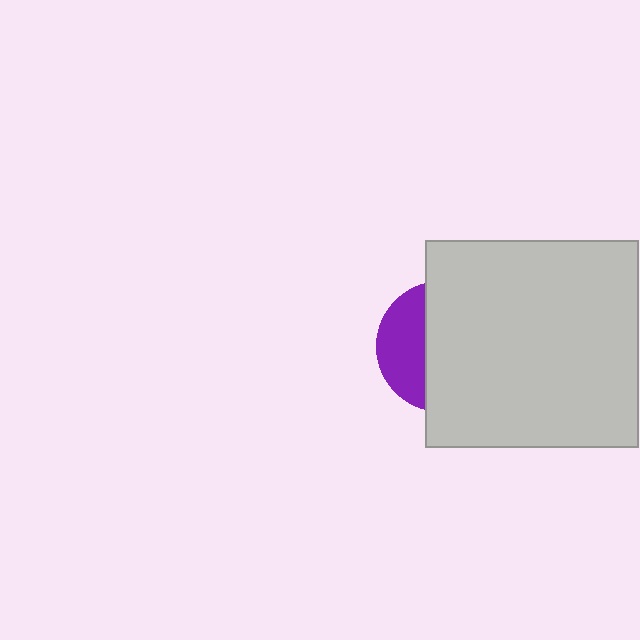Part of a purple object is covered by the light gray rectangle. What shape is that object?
It is a circle.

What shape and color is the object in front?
The object in front is a light gray rectangle.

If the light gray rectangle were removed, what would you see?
You would see the complete purple circle.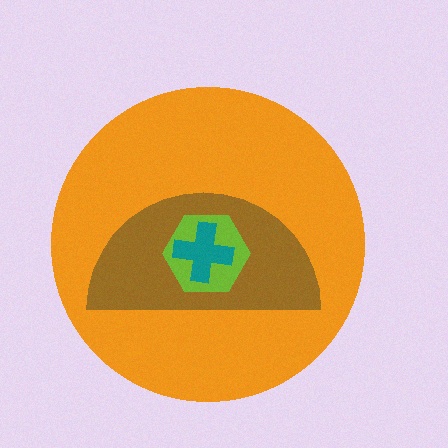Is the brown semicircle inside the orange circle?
Yes.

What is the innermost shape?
The teal cross.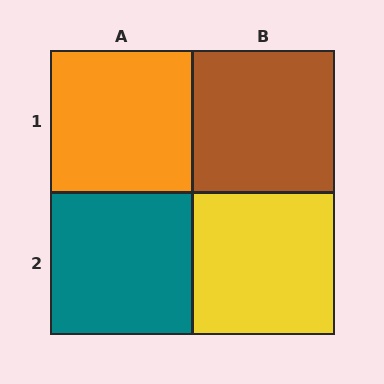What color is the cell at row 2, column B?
Yellow.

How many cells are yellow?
1 cell is yellow.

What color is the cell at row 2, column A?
Teal.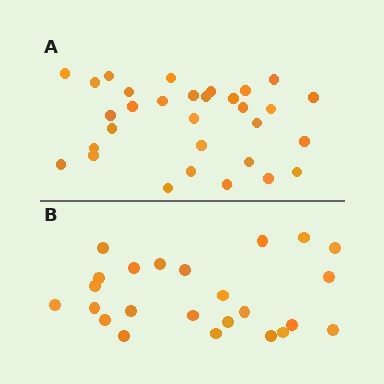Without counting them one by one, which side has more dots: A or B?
Region A (the top region) has more dots.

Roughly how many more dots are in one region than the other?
Region A has roughly 8 or so more dots than region B.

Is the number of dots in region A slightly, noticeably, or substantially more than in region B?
Region A has noticeably more, but not dramatically so. The ratio is roughly 1.3 to 1.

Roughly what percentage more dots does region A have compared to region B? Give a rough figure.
About 30% more.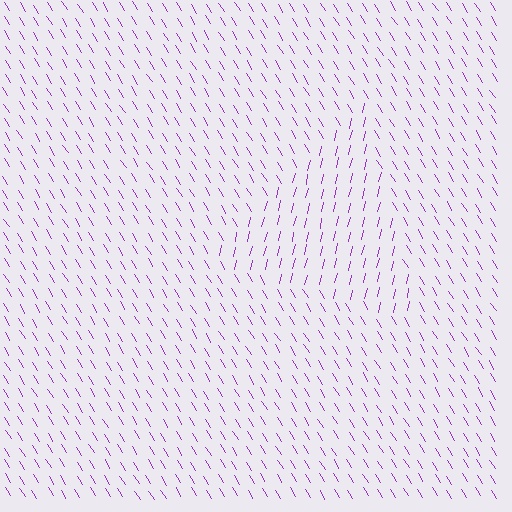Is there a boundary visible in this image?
Yes, there is a texture boundary formed by a change in line orientation.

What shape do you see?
I see a triangle.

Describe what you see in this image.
The image is filled with small purple line segments. A triangle region in the image has lines oriented differently from the surrounding lines, creating a visible texture boundary.